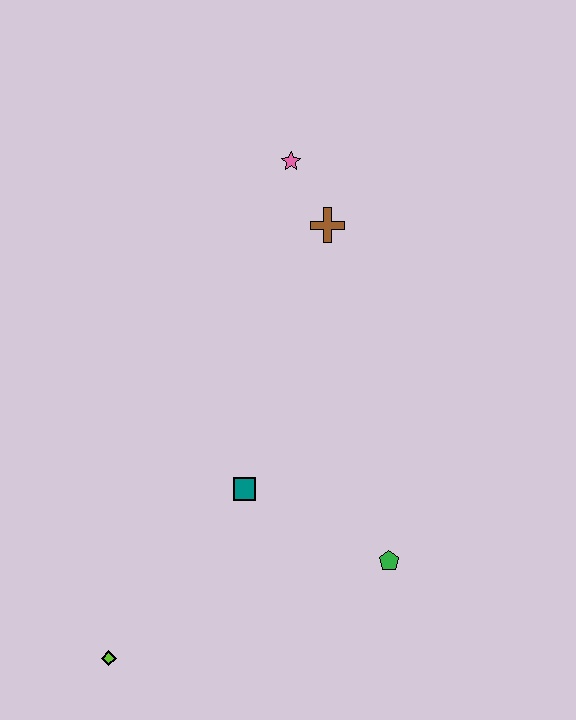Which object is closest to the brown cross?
The pink star is closest to the brown cross.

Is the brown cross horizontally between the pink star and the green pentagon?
Yes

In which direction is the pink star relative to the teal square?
The pink star is above the teal square.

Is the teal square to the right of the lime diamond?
Yes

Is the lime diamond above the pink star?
No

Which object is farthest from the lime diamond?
The pink star is farthest from the lime diamond.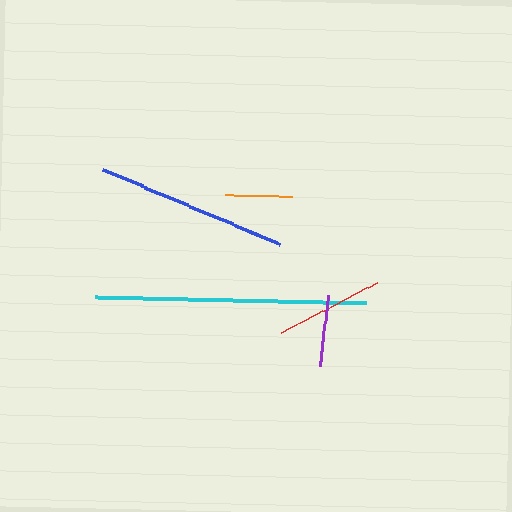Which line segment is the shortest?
The orange line is the shortest at approximately 67 pixels.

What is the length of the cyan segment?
The cyan segment is approximately 272 pixels long.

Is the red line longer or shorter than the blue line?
The blue line is longer than the red line.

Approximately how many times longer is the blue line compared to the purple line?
The blue line is approximately 2.7 times the length of the purple line.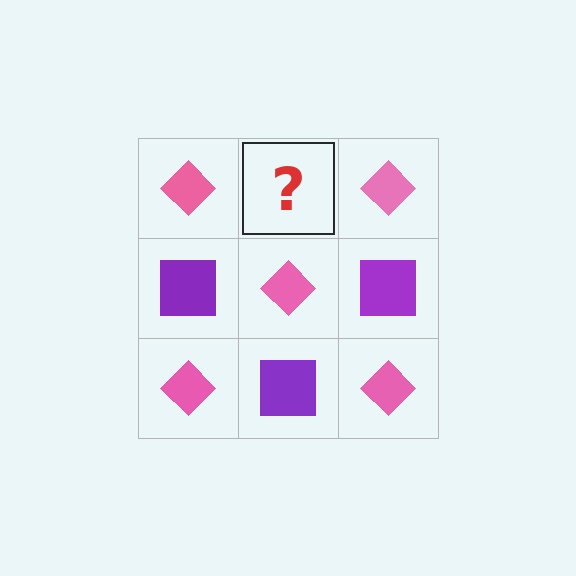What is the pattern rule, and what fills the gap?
The rule is that it alternates pink diamond and purple square in a checkerboard pattern. The gap should be filled with a purple square.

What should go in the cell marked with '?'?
The missing cell should contain a purple square.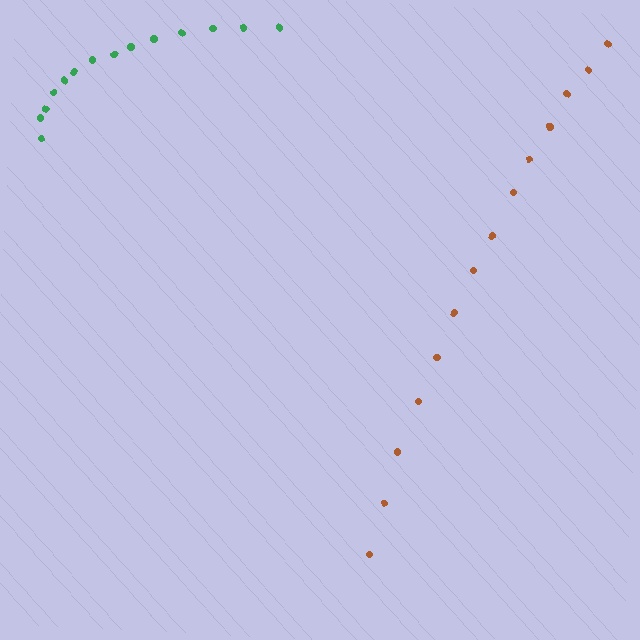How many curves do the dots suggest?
There are 2 distinct paths.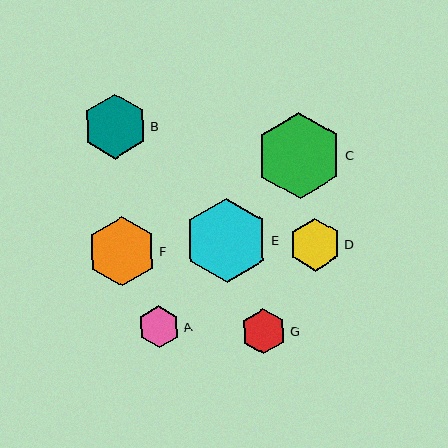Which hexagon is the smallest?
Hexagon A is the smallest with a size of approximately 42 pixels.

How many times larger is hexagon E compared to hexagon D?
Hexagon E is approximately 1.6 times the size of hexagon D.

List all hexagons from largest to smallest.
From largest to smallest: C, E, F, B, D, G, A.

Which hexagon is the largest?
Hexagon C is the largest with a size of approximately 86 pixels.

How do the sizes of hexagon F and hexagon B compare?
Hexagon F and hexagon B are approximately the same size.